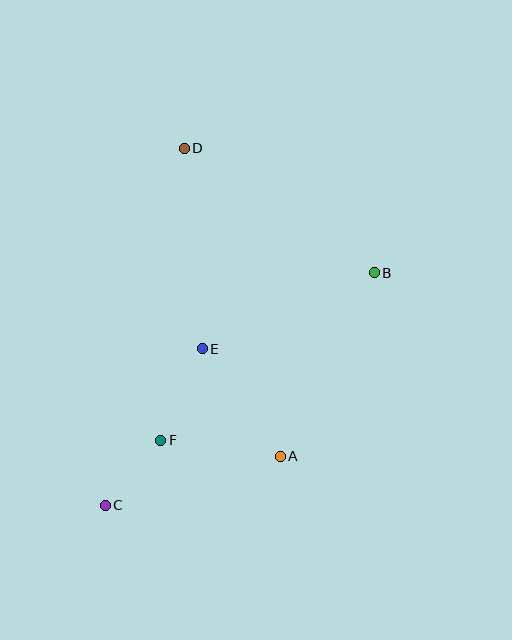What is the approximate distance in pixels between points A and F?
The distance between A and F is approximately 120 pixels.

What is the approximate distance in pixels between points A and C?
The distance between A and C is approximately 181 pixels.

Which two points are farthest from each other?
Points C and D are farthest from each other.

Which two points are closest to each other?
Points C and F are closest to each other.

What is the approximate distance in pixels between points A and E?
The distance between A and E is approximately 133 pixels.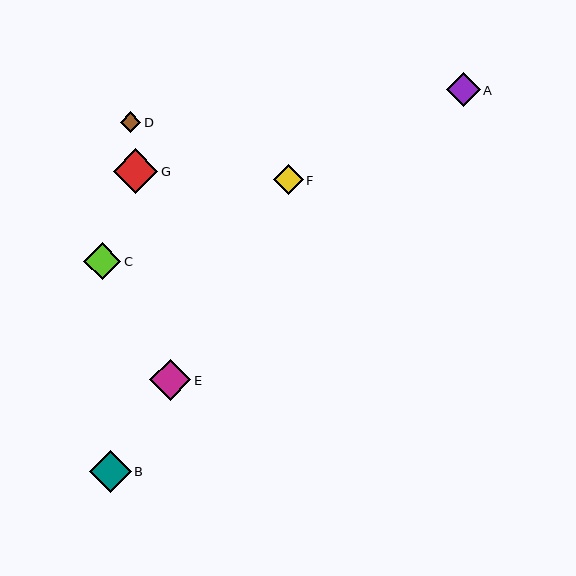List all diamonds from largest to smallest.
From largest to smallest: G, B, E, C, A, F, D.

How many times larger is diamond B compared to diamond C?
Diamond B is approximately 1.1 times the size of diamond C.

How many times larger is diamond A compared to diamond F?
Diamond A is approximately 1.1 times the size of diamond F.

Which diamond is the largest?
Diamond G is the largest with a size of approximately 44 pixels.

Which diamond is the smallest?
Diamond D is the smallest with a size of approximately 20 pixels.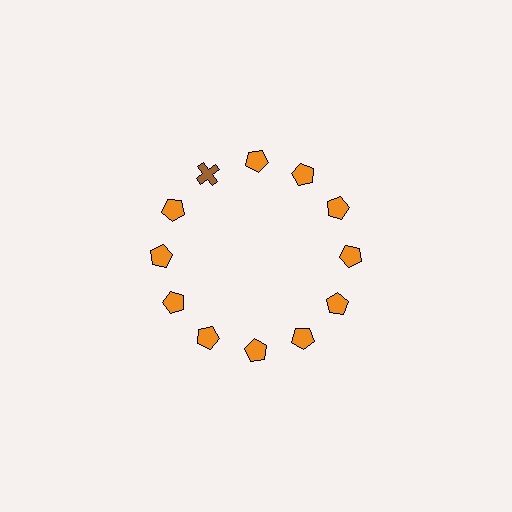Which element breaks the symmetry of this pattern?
The brown cross at roughly the 11 o'clock position breaks the symmetry. All other shapes are orange pentagons.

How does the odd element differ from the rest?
It differs in both color (brown instead of orange) and shape (cross instead of pentagon).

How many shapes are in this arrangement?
There are 12 shapes arranged in a ring pattern.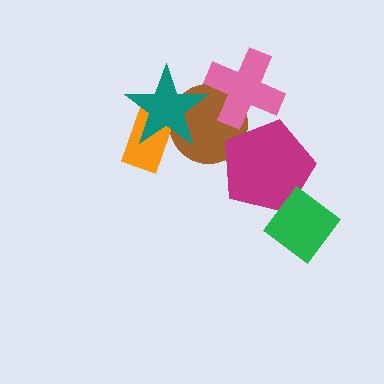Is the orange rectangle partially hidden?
Yes, it is partially covered by another shape.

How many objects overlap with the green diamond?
1 object overlaps with the green diamond.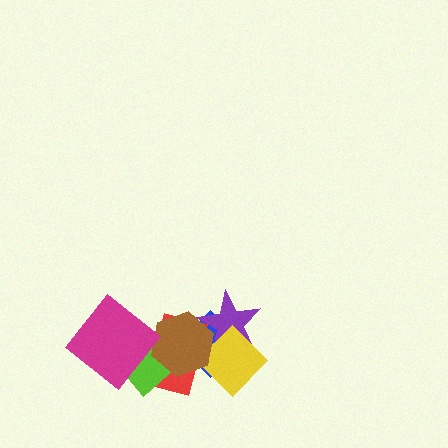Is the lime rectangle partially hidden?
Yes, it is partially covered by another shape.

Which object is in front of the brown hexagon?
The magenta diamond is in front of the brown hexagon.